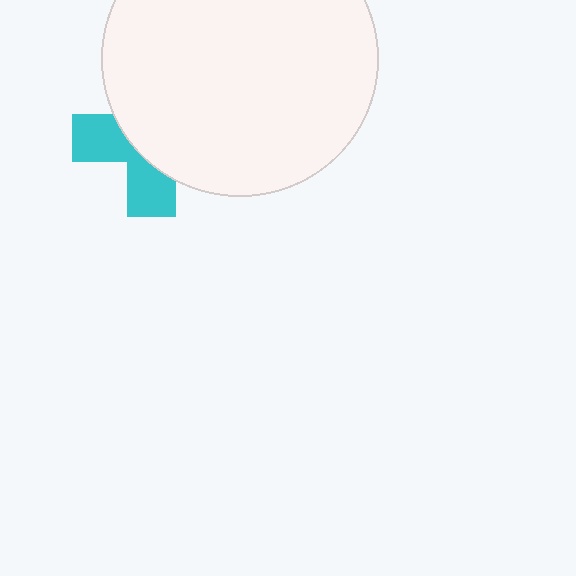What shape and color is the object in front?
The object in front is a white circle.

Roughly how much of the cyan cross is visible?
A small part of it is visible (roughly 39%).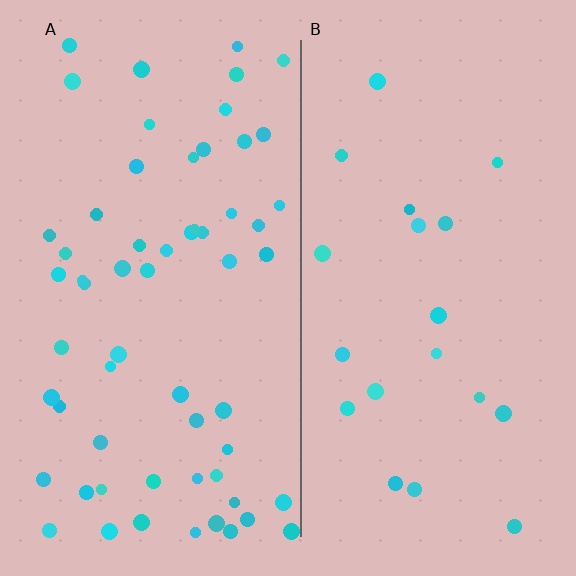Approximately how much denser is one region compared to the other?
Approximately 3.0× — region A over region B.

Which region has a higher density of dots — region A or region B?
A (the left).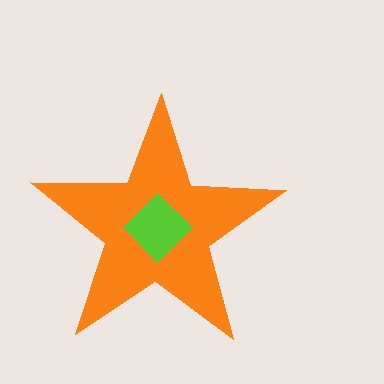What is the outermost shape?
The orange star.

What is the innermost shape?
The lime diamond.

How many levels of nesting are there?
2.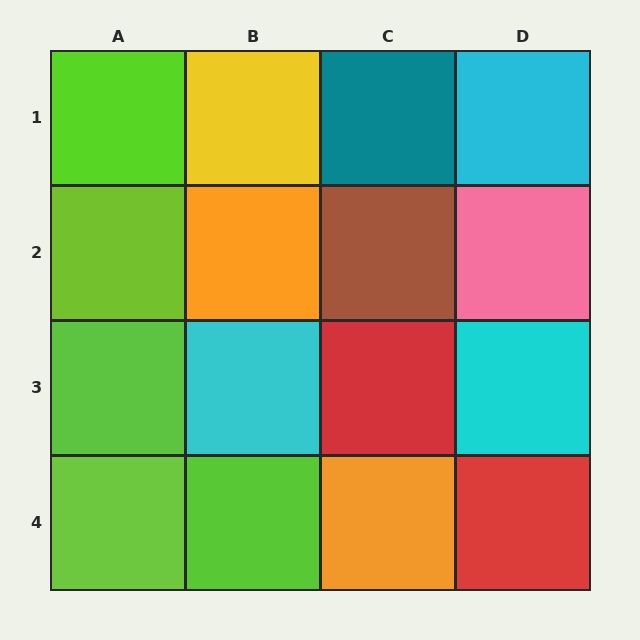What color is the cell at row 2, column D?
Pink.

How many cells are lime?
5 cells are lime.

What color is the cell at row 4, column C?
Orange.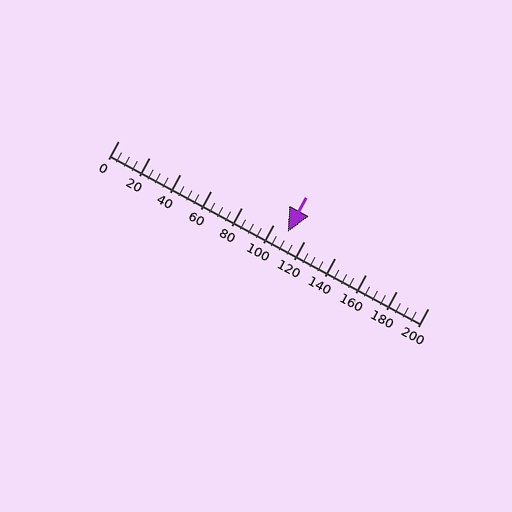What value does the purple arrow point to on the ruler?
The purple arrow points to approximately 109.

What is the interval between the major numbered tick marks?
The major tick marks are spaced 20 units apart.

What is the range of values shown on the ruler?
The ruler shows values from 0 to 200.